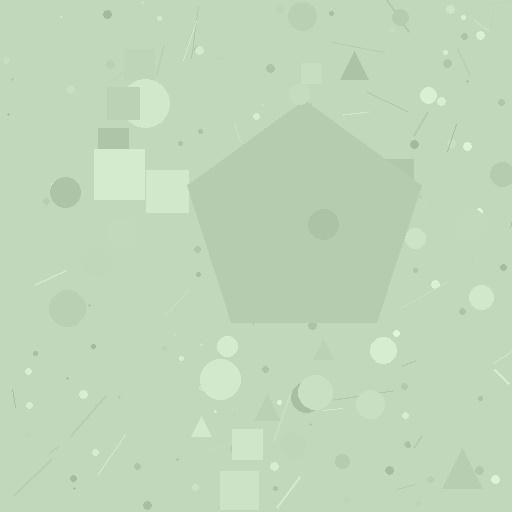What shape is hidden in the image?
A pentagon is hidden in the image.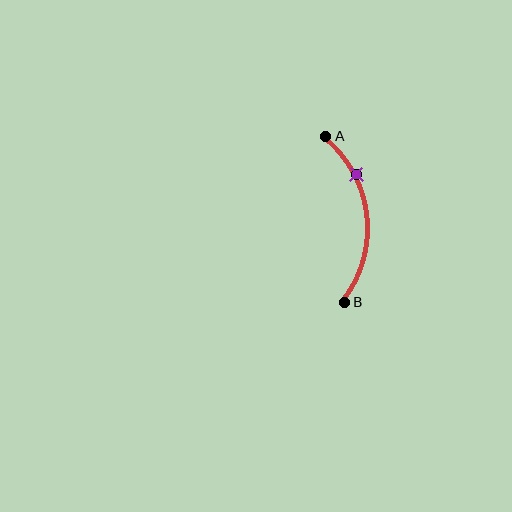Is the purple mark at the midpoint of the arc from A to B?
No. The purple mark lies on the arc but is closer to endpoint A. The arc midpoint would be at the point on the curve equidistant along the arc from both A and B.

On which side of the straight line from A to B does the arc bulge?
The arc bulges to the right of the straight line connecting A and B.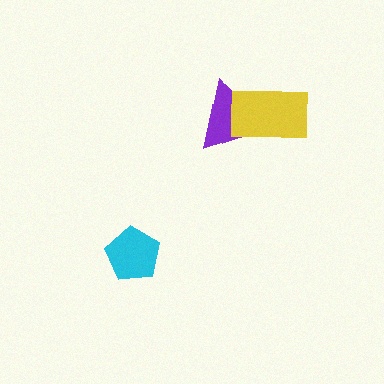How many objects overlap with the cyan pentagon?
0 objects overlap with the cyan pentagon.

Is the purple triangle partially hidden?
Yes, it is partially covered by another shape.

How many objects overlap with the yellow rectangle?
1 object overlaps with the yellow rectangle.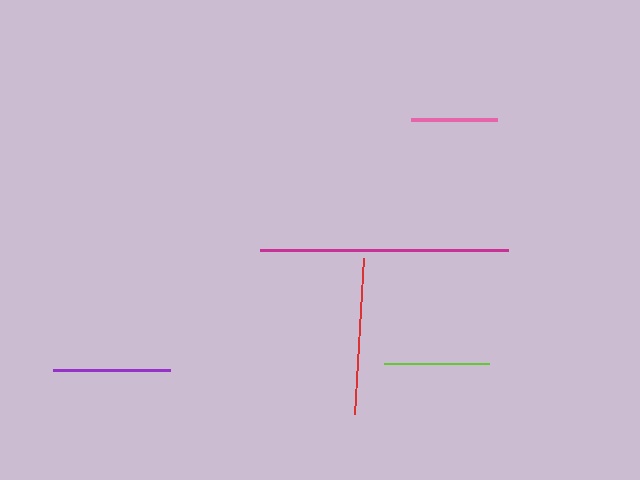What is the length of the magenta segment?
The magenta segment is approximately 248 pixels long.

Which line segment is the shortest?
The pink line is the shortest at approximately 86 pixels.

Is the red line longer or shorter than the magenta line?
The magenta line is longer than the red line.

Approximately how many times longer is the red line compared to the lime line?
The red line is approximately 1.5 times the length of the lime line.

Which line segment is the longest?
The magenta line is the longest at approximately 248 pixels.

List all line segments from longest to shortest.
From longest to shortest: magenta, red, purple, lime, pink.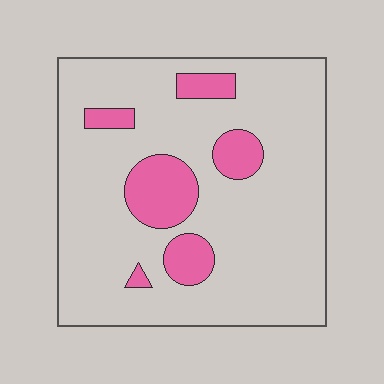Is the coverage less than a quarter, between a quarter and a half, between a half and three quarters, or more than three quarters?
Less than a quarter.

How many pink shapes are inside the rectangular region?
6.